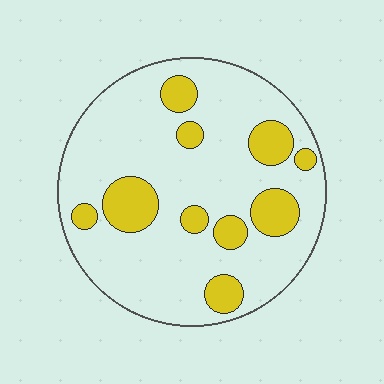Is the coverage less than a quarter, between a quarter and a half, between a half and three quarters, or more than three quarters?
Less than a quarter.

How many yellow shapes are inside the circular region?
10.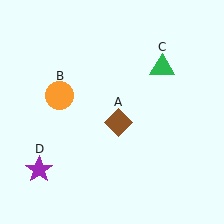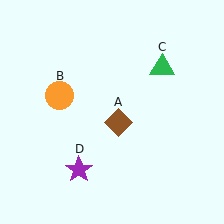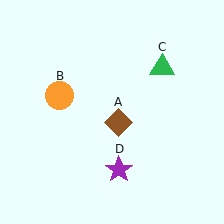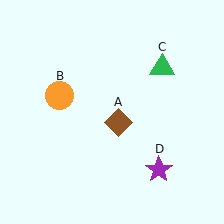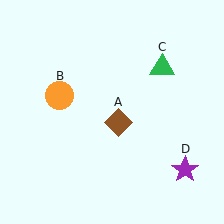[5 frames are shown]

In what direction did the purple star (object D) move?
The purple star (object D) moved right.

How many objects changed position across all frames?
1 object changed position: purple star (object D).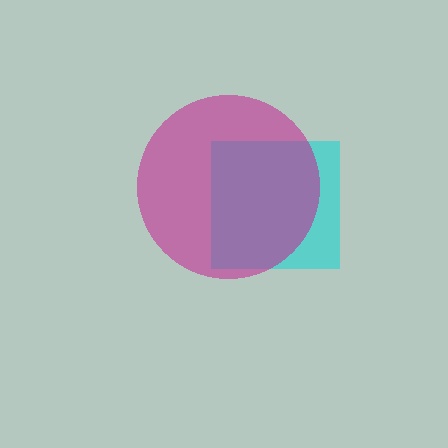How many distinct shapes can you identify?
There are 2 distinct shapes: a cyan square, a magenta circle.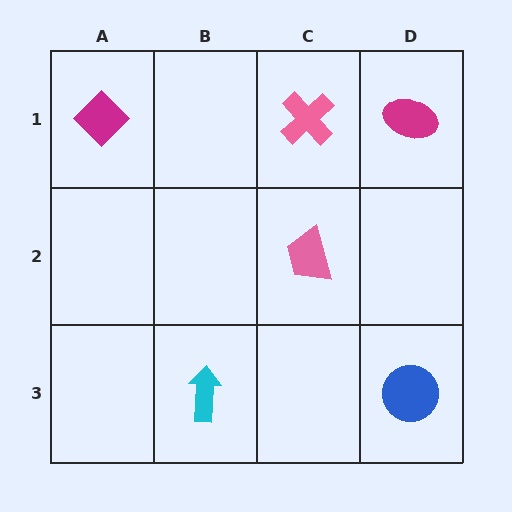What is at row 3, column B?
A cyan arrow.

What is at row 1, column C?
A pink cross.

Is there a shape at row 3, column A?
No, that cell is empty.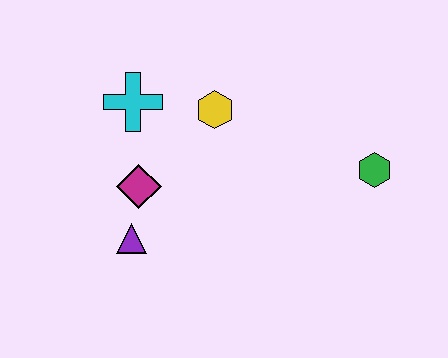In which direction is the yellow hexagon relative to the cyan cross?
The yellow hexagon is to the right of the cyan cross.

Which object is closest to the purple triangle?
The magenta diamond is closest to the purple triangle.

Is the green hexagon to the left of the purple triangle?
No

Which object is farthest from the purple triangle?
The green hexagon is farthest from the purple triangle.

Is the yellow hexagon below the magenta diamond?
No